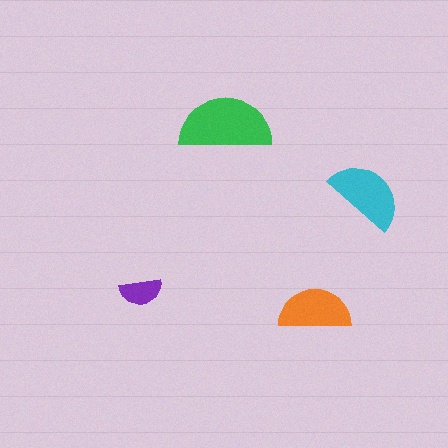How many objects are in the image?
There are 4 objects in the image.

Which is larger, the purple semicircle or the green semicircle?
The green one.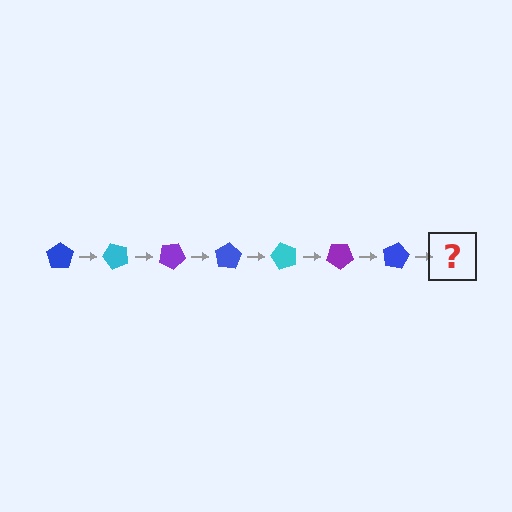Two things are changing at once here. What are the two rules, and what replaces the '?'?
The two rules are that it rotates 50 degrees each step and the color cycles through blue, cyan, and purple. The '?' should be a cyan pentagon, rotated 350 degrees from the start.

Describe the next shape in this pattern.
It should be a cyan pentagon, rotated 350 degrees from the start.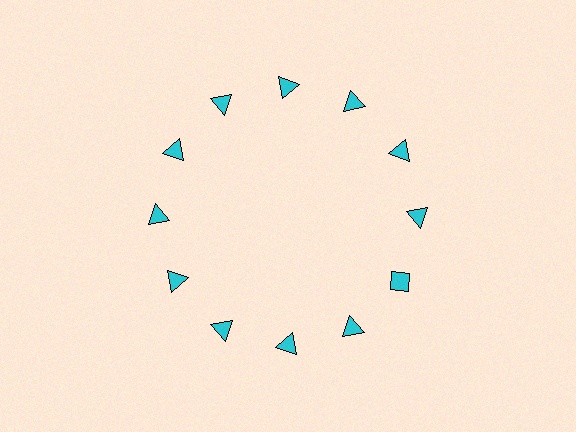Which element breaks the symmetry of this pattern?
The cyan diamond at roughly the 4 o'clock position breaks the symmetry. All other shapes are cyan triangles.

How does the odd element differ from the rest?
It has a different shape: diamond instead of triangle.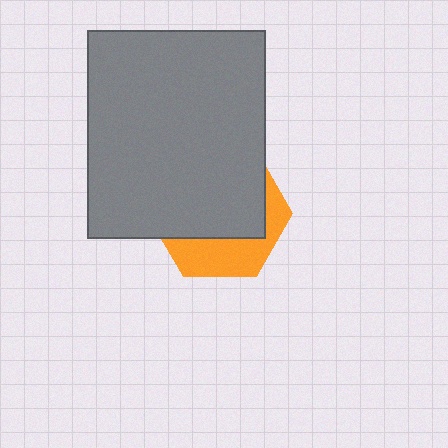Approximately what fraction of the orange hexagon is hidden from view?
Roughly 66% of the orange hexagon is hidden behind the gray rectangle.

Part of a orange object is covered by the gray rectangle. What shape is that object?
It is a hexagon.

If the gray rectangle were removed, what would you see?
You would see the complete orange hexagon.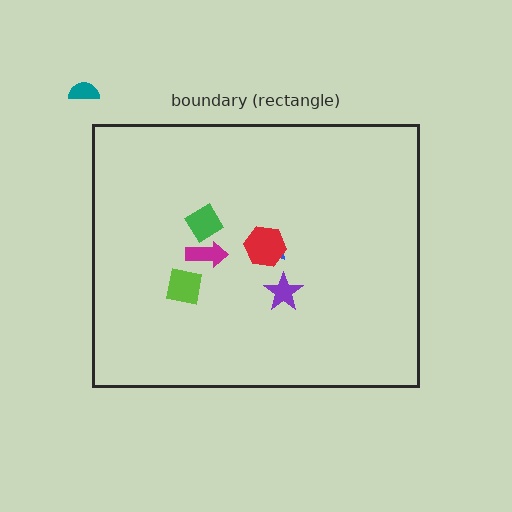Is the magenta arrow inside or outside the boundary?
Inside.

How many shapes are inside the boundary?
6 inside, 1 outside.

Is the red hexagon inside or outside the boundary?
Inside.